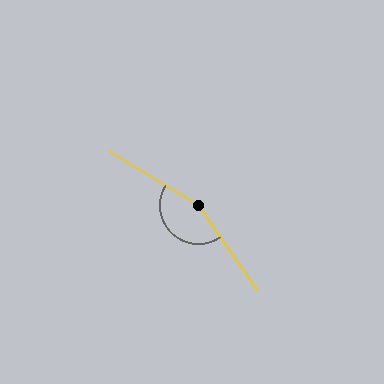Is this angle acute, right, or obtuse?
It is obtuse.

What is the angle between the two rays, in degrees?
Approximately 156 degrees.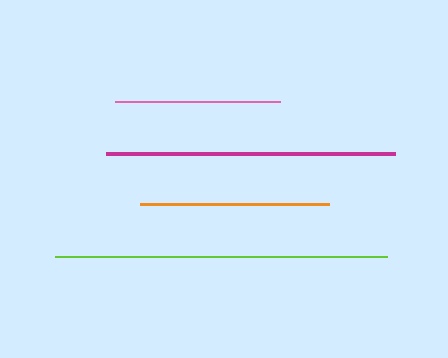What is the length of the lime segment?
The lime segment is approximately 332 pixels long.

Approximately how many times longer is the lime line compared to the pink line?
The lime line is approximately 2.0 times the length of the pink line.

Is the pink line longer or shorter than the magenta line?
The magenta line is longer than the pink line.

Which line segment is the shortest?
The pink line is the shortest at approximately 164 pixels.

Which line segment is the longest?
The lime line is the longest at approximately 332 pixels.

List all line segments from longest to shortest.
From longest to shortest: lime, magenta, orange, pink.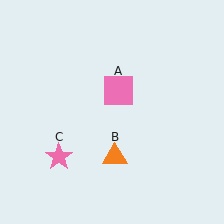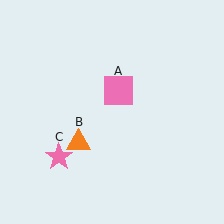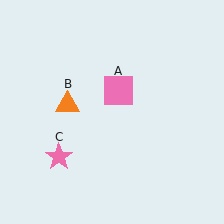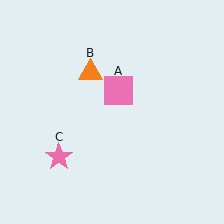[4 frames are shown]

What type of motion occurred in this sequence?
The orange triangle (object B) rotated clockwise around the center of the scene.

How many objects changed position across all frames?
1 object changed position: orange triangle (object B).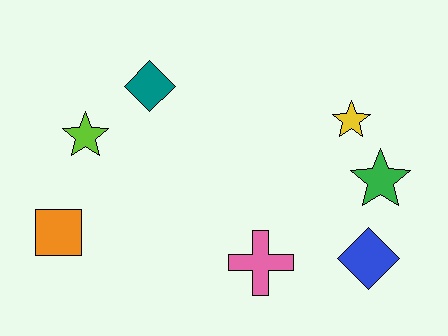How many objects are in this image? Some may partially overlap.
There are 7 objects.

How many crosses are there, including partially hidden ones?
There is 1 cross.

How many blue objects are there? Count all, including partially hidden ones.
There is 1 blue object.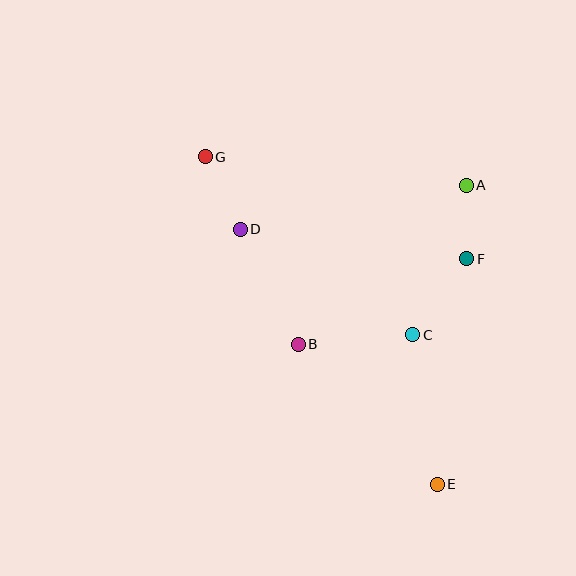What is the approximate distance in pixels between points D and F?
The distance between D and F is approximately 229 pixels.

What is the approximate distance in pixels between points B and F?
The distance between B and F is approximately 189 pixels.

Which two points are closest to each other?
Points A and F are closest to each other.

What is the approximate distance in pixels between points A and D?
The distance between A and D is approximately 230 pixels.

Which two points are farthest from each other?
Points E and G are farthest from each other.